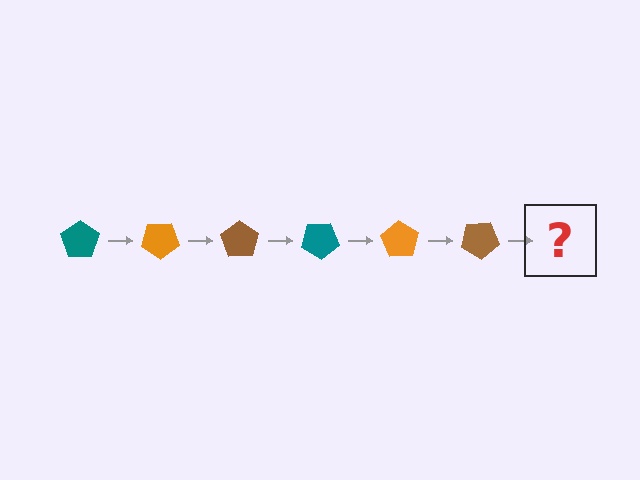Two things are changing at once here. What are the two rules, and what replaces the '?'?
The two rules are that it rotates 35 degrees each step and the color cycles through teal, orange, and brown. The '?' should be a teal pentagon, rotated 210 degrees from the start.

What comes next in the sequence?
The next element should be a teal pentagon, rotated 210 degrees from the start.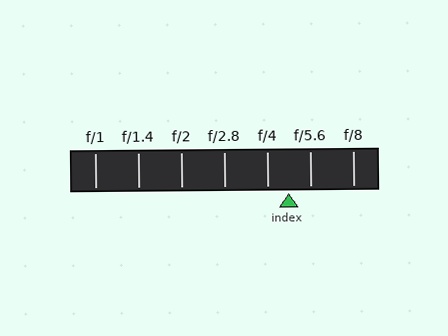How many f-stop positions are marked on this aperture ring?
There are 7 f-stop positions marked.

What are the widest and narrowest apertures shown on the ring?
The widest aperture shown is f/1 and the narrowest is f/8.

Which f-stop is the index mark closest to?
The index mark is closest to f/5.6.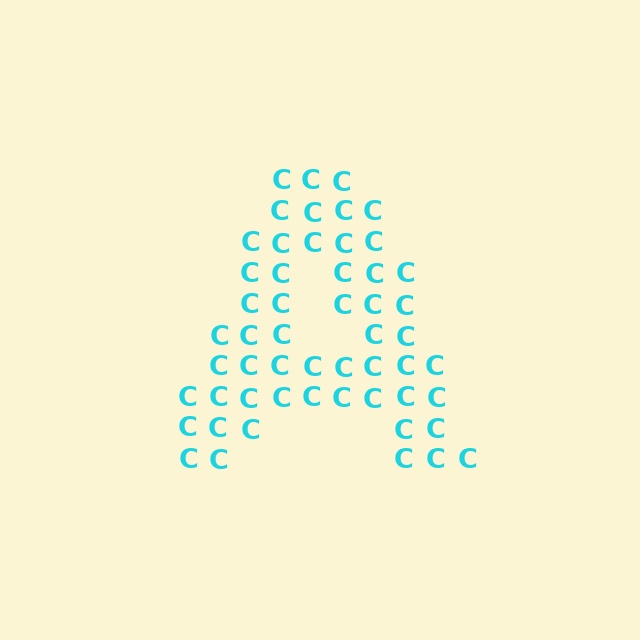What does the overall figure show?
The overall figure shows the letter A.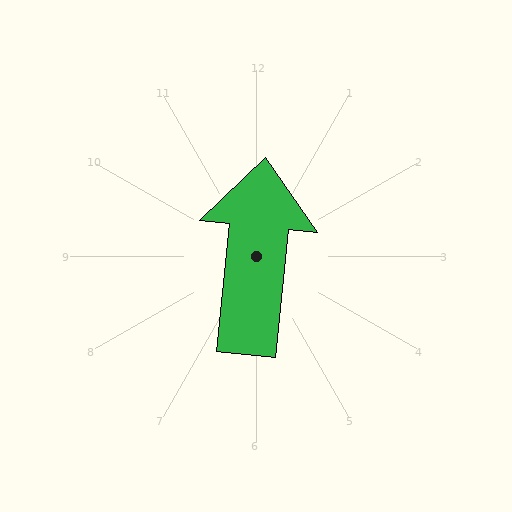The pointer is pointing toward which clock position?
Roughly 12 o'clock.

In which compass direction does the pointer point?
North.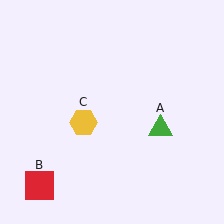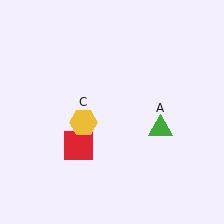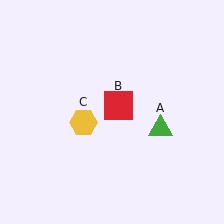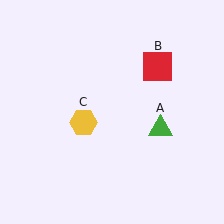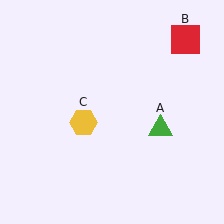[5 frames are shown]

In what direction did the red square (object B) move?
The red square (object B) moved up and to the right.